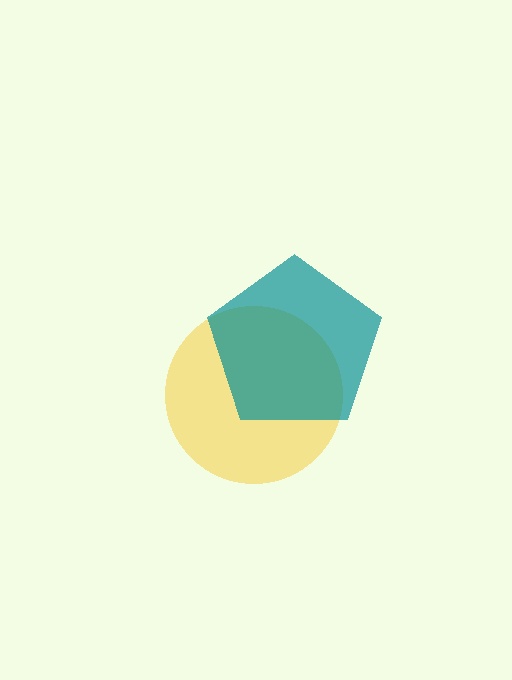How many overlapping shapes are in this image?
There are 2 overlapping shapes in the image.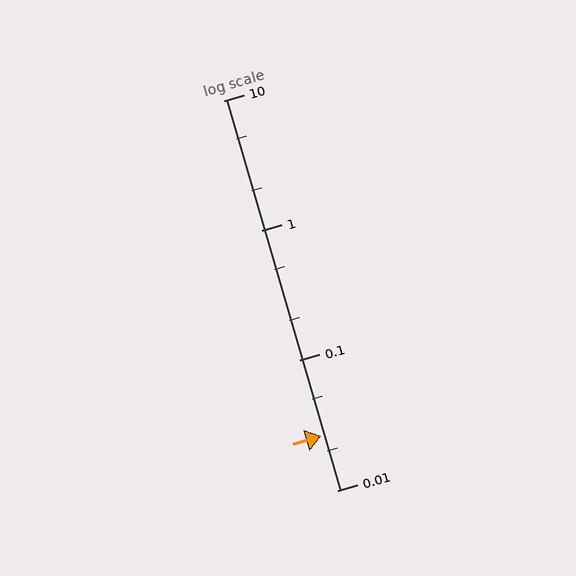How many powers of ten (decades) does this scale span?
The scale spans 3 decades, from 0.01 to 10.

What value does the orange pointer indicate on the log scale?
The pointer indicates approximately 0.026.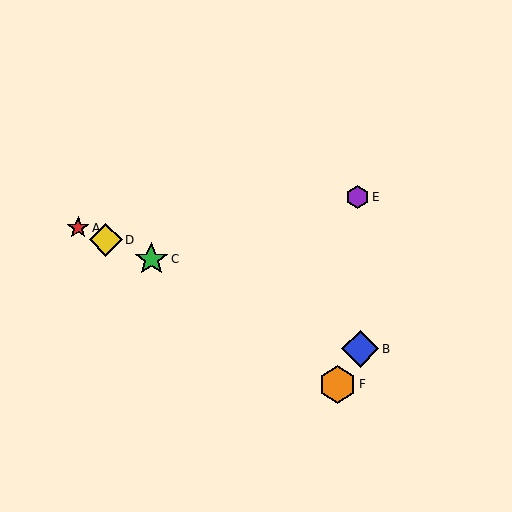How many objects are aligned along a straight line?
4 objects (A, B, C, D) are aligned along a straight line.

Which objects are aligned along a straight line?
Objects A, B, C, D are aligned along a straight line.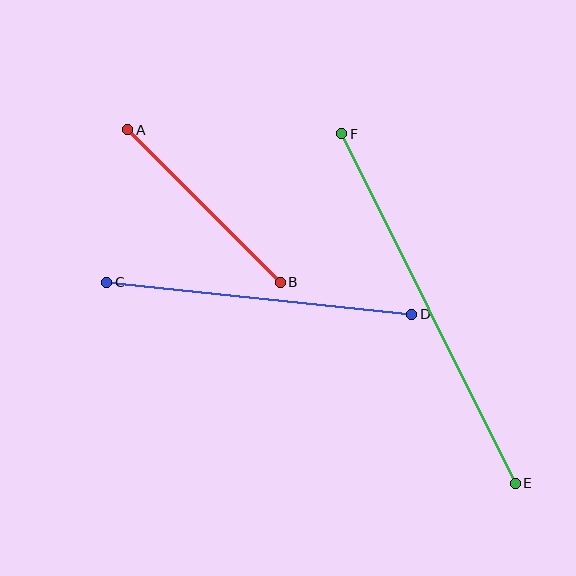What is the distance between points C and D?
The distance is approximately 307 pixels.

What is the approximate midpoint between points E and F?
The midpoint is at approximately (428, 309) pixels.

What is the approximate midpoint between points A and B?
The midpoint is at approximately (204, 206) pixels.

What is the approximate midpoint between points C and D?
The midpoint is at approximately (259, 298) pixels.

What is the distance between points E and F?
The distance is approximately 390 pixels.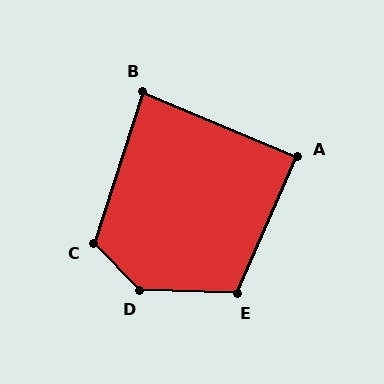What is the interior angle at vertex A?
Approximately 89 degrees (approximately right).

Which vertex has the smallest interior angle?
B, at approximately 85 degrees.